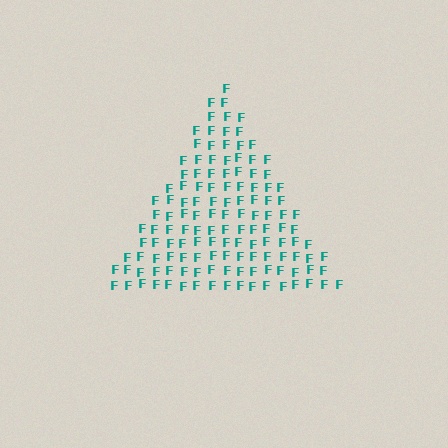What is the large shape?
The large shape is a triangle.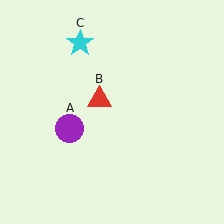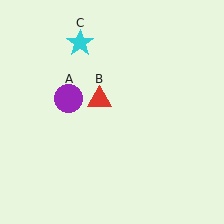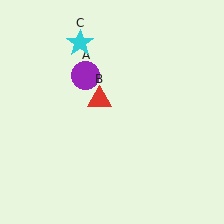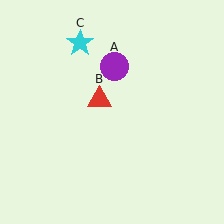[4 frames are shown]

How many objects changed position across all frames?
1 object changed position: purple circle (object A).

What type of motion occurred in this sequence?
The purple circle (object A) rotated clockwise around the center of the scene.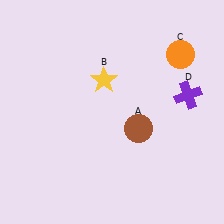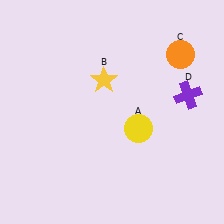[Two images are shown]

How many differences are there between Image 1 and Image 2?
There is 1 difference between the two images.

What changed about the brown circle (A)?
In Image 1, A is brown. In Image 2, it changed to yellow.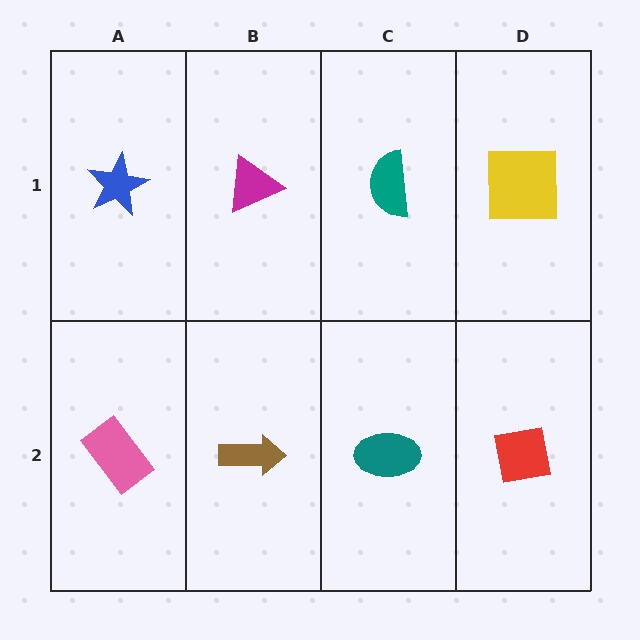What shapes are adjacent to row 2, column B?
A magenta triangle (row 1, column B), a pink rectangle (row 2, column A), a teal ellipse (row 2, column C).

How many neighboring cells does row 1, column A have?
2.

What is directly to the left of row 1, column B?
A blue star.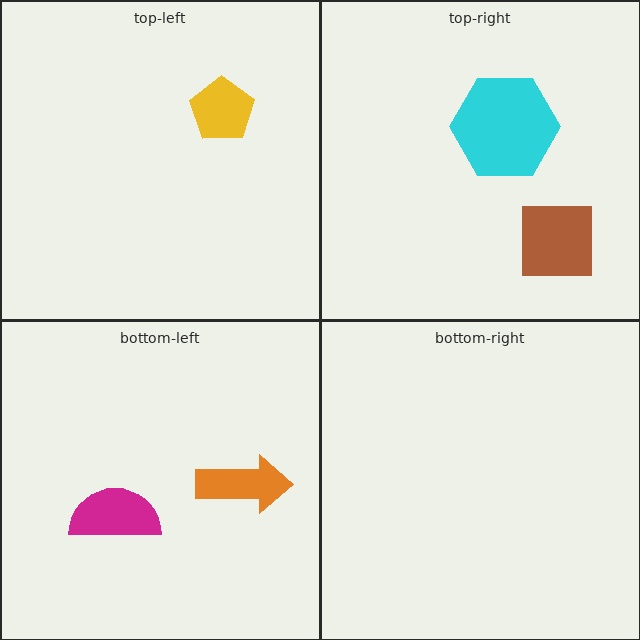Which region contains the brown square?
The top-right region.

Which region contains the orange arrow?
The bottom-left region.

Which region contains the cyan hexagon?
The top-right region.